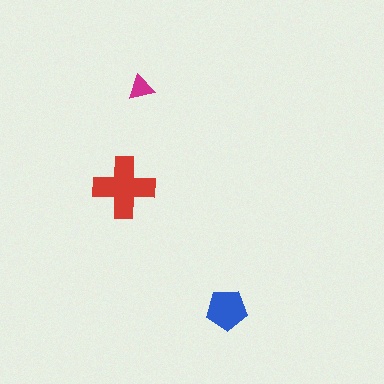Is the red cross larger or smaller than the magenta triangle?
Larger.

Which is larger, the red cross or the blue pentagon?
The red cross.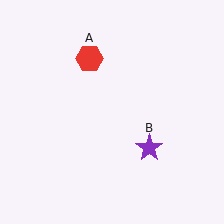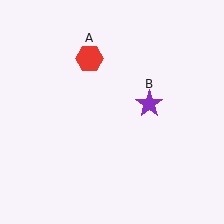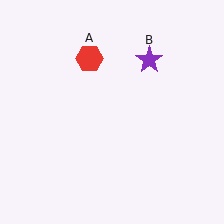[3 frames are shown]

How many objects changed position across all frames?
1 object changed position: purple star (object B).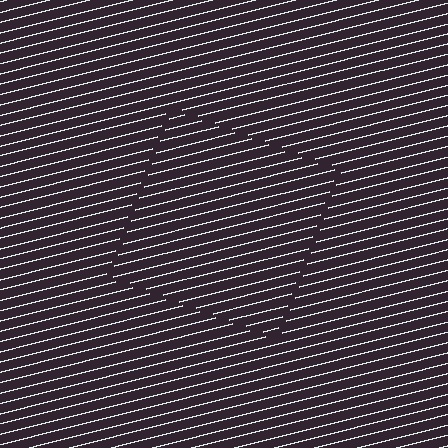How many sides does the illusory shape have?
4 sides — the line-ends trace a square.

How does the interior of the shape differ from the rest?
The interior of the shape contains the same grating, shifted by half a period — the contour is defined by the phase discontinuity where line-ends from the inner and outer gratings abut.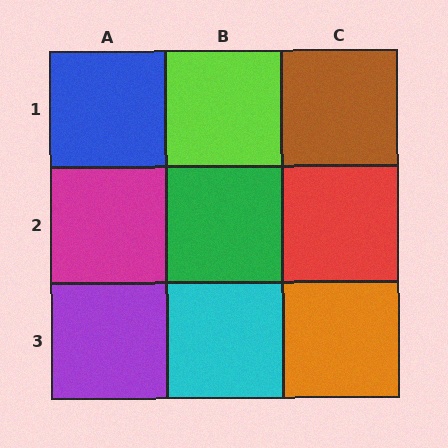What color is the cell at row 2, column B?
Green.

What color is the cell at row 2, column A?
Magenta.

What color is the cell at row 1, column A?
Blue.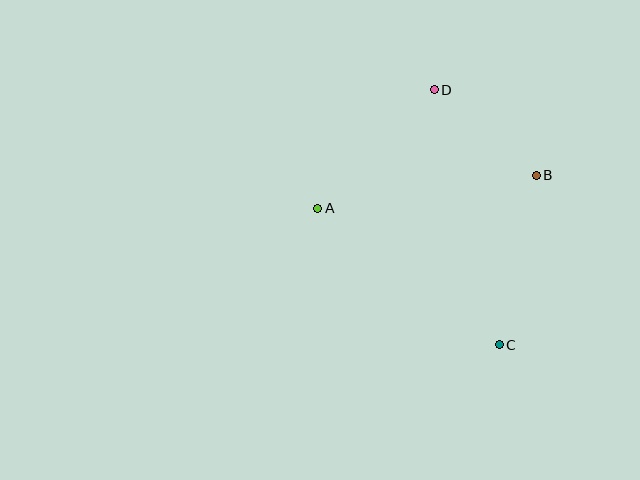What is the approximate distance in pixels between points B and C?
The distance between B and C is approximately 174 pixels.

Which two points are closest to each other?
Points B and D are closest to each other.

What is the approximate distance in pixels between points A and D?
The distance between A and D is approximately 166 pixels.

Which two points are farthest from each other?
Points C and D are farthest from each other.